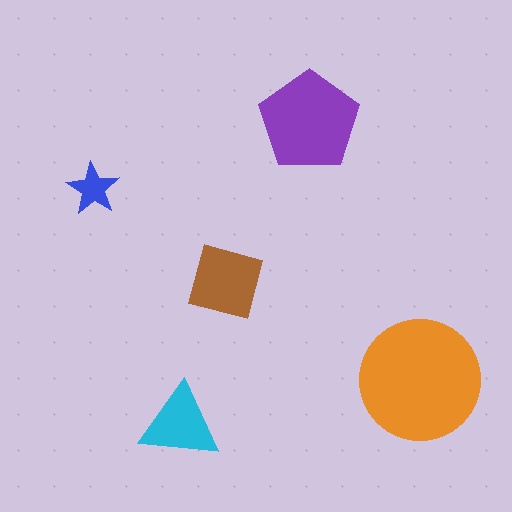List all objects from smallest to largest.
The blue star, the cyan triangle, the brown square, the purple pentagon, the orange circle.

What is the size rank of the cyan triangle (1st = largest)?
4th.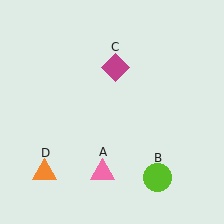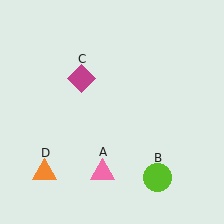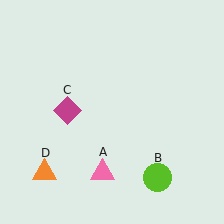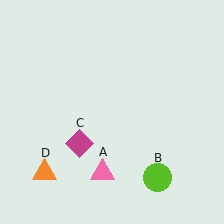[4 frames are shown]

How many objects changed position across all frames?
1 object changed position: magenta diamond (object C).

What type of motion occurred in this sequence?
The magenta diamond (object C) rotated counterclockwise around the center of the scene.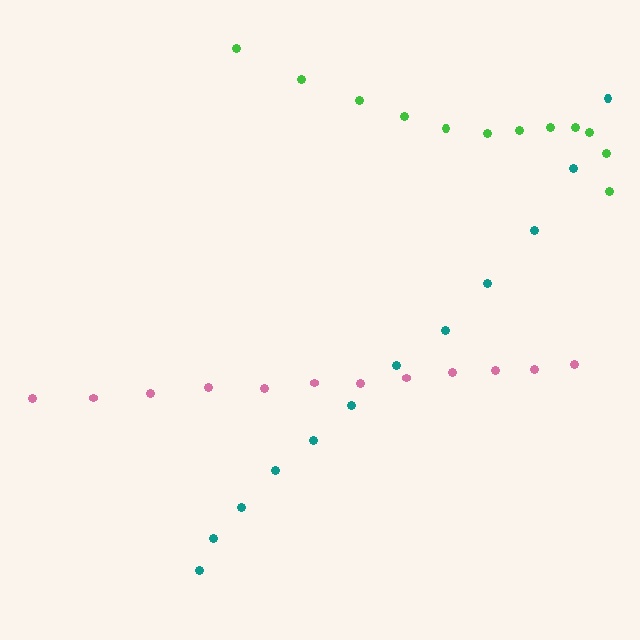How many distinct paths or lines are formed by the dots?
There are 3 distinct paths.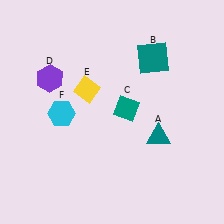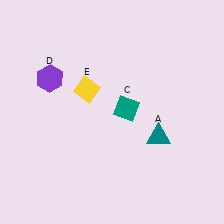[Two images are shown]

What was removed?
The teal square (B), the cyan hexagon (F) were removed in Image 2.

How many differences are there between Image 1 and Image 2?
There are 2 differences between the two images.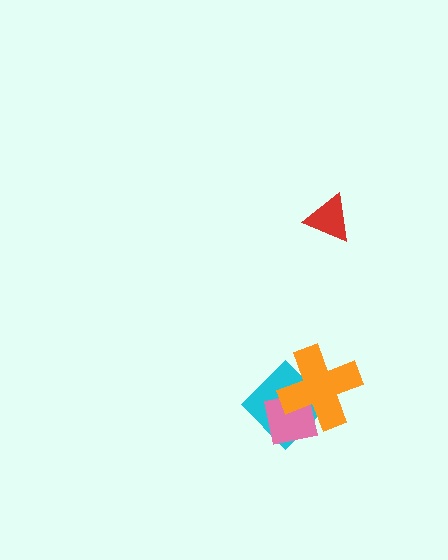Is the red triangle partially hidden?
No, no other shape covers it.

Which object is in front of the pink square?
The orange cross is in front of the pink square.